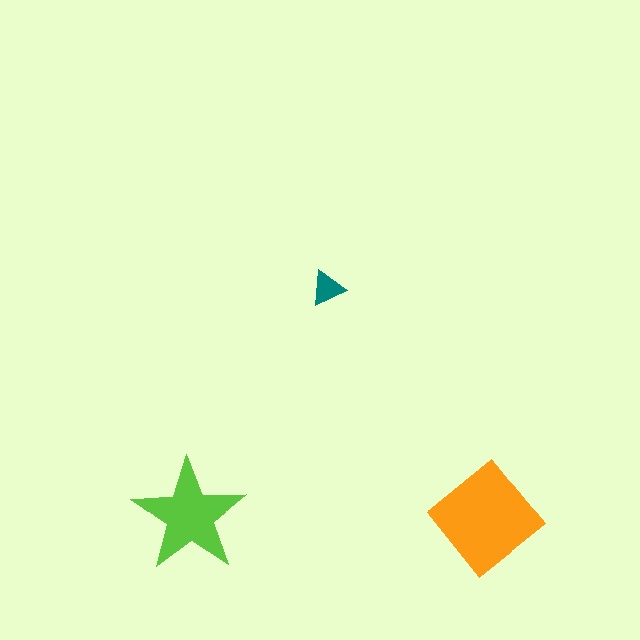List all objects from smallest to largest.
The teal triangle, the lime star, the orange diamond.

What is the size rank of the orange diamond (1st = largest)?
1st.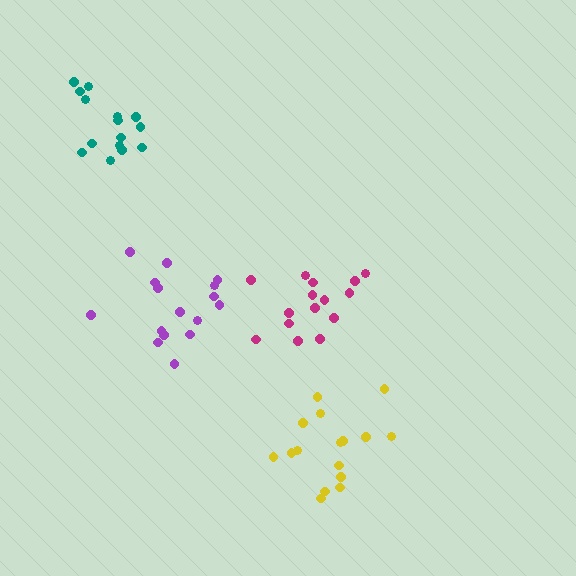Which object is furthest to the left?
The teal cluster is leftmost.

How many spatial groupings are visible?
There are 4 spatial groupings.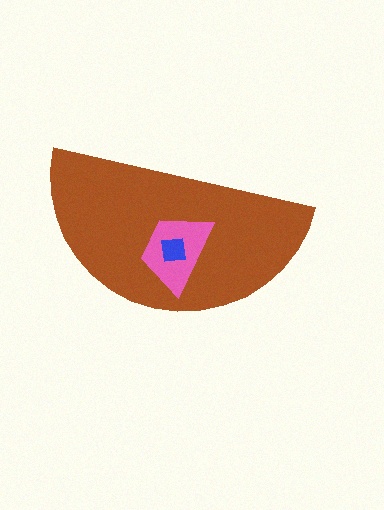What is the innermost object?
The blue square.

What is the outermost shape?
The brown semicircle.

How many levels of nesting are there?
3.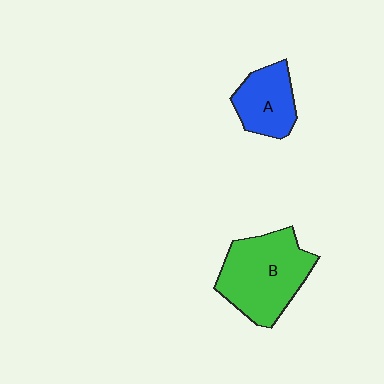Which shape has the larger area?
Shape B (green).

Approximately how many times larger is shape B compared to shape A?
Approximately 1.7 times.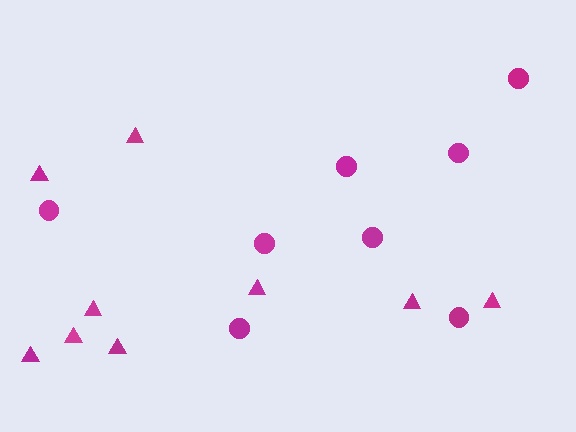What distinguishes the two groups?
There are 2 groups: one group of circles (8) and one group of triangles (9).